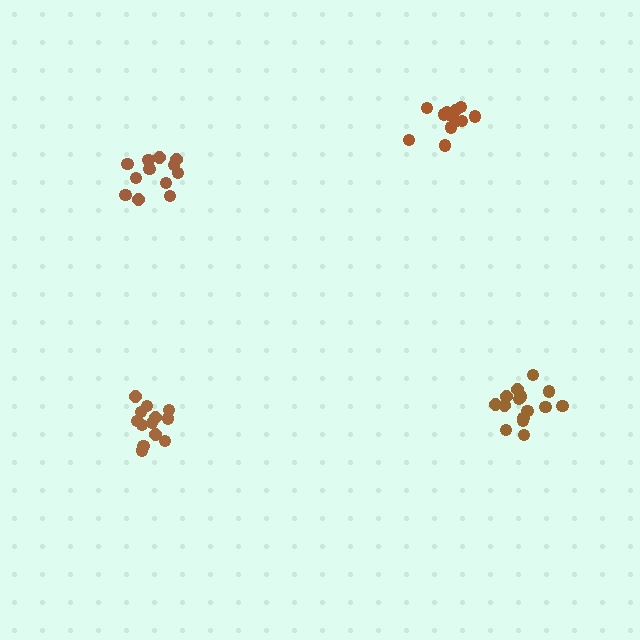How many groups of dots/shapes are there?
There are 4 groups.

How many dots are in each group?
Group 1: 13 dots, Group 2: 15 dots, Group 3: 12 dots, Group 4: 12 dots (52 total).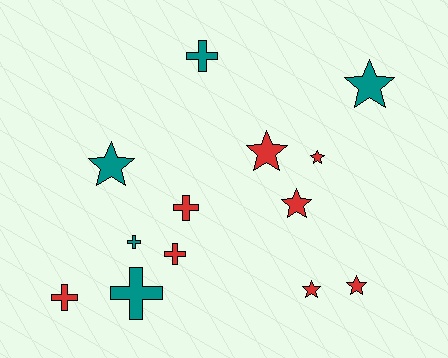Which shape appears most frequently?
Star, with 7 objects.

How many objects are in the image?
There are 13 objects.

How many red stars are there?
There are 5 red stars.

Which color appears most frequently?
Red, with 8 objects.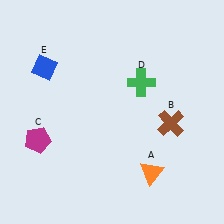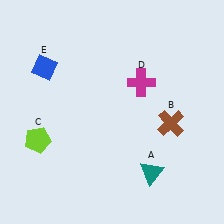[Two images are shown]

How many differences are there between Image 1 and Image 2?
There are 3 differences between the two images.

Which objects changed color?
A changed from orange to teal. C changed from magenta to lime. D changed from green to magenta.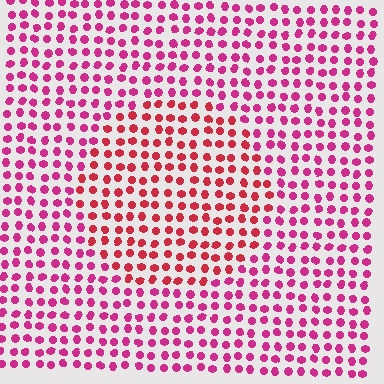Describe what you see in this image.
The image is filled with small magenta elements in a uniform arrangement. A circle-shaped region is visible where the elements are tinted to a slightly different hue, forming a subtle color boundary.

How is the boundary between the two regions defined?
The boundary is defined purely by a slight shift in hue (about 27 degrees). Spacing, size, and orientation are identical on both sides.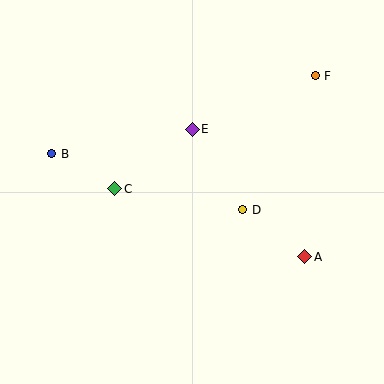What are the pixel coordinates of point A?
Point A is at (305, 257).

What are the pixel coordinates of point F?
Point F is at (315, 76).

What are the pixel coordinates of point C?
Point C is at (115, 189).